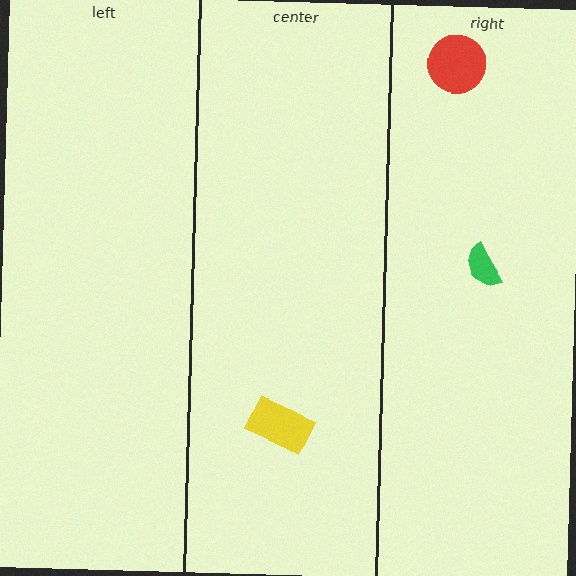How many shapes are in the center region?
1.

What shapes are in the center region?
The yellow rectangle.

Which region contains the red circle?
The right region.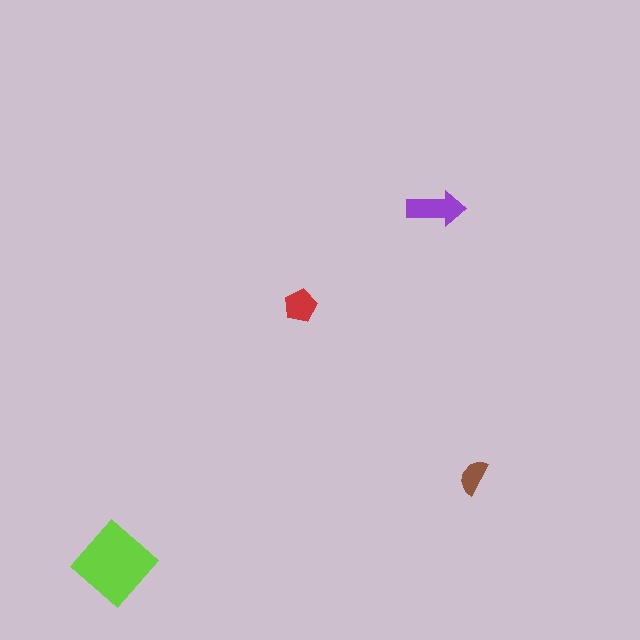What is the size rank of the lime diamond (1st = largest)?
1st.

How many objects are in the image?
There are 4 objects in the image.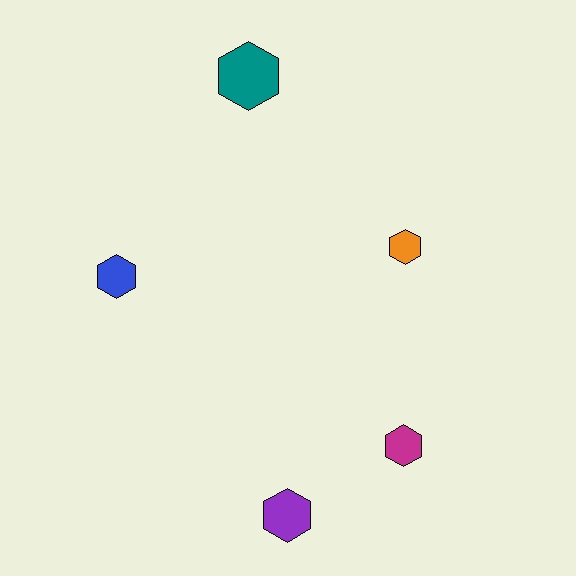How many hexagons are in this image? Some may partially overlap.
There are 5 hexagons.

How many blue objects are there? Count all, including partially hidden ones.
There is 1 blue object.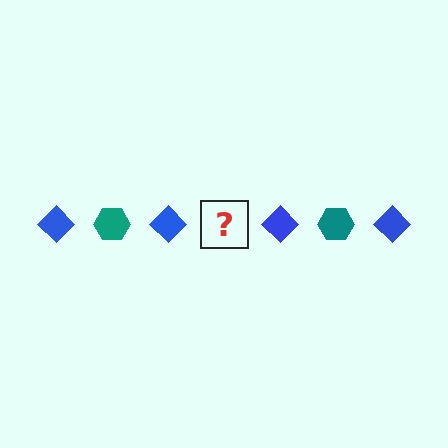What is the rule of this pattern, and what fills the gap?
The rule is that the pattern alternates between blue diamond and teal hexagon. The gap should be filled with a teal hexagon.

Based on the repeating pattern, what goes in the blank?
The blank should be a teal hexagon.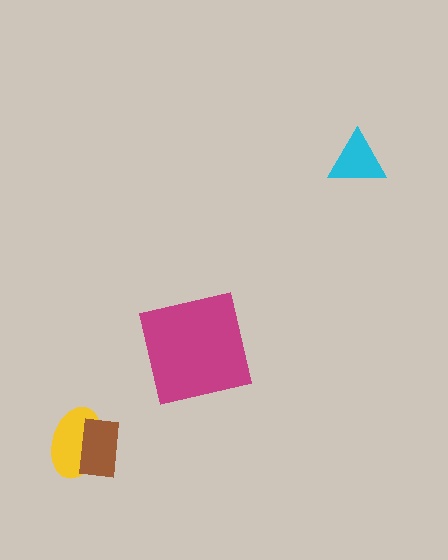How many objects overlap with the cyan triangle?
0 objects overlap with the cyan triangle.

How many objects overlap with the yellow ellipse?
1 object overlaps with the yellow ellipse.